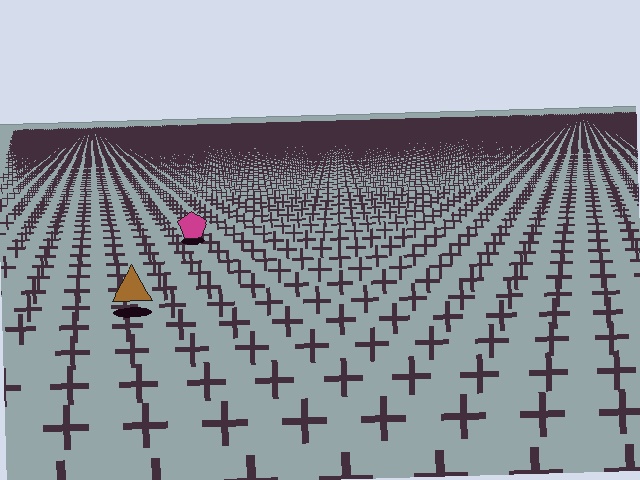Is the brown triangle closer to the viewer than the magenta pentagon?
Yes. The brown triangle is closer — you can tell from the texture gradient: the ground texture is coarser near it.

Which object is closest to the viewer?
The brown triangle is closest. The texture marks near it are larger and more spread out.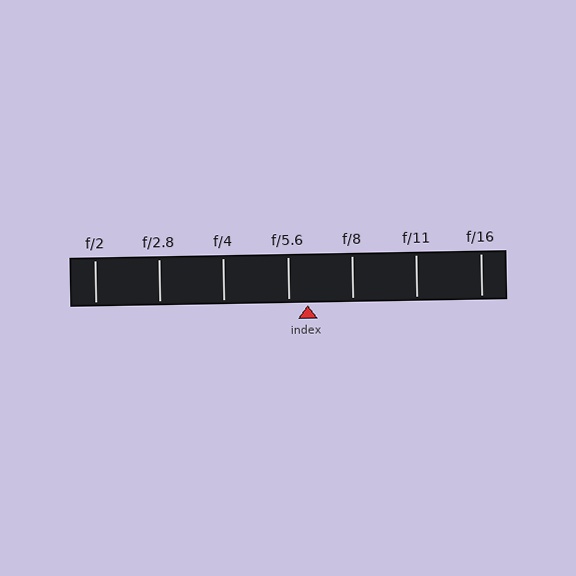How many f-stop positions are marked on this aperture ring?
There are 7 f-stop positions marked.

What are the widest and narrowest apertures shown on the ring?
The widest aperture shown is f/2 and the narrowest is f/16.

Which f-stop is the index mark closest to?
The index mark is closest to f/5.6.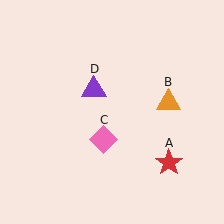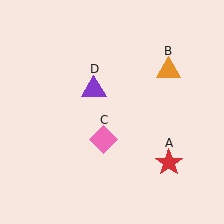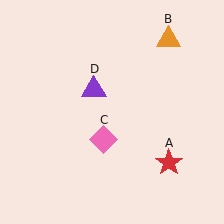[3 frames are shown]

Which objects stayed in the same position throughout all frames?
Red star (object A) and pink diamond (object C) and purple triangle (object D) remained stationary.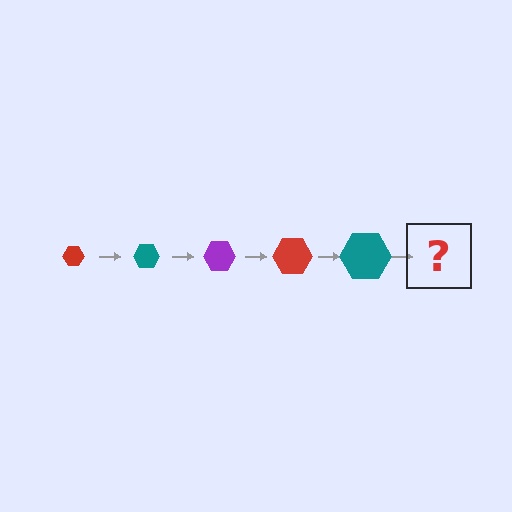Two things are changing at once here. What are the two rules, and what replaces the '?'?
The two rules are that the hexagon grows larger each step and the color cycles through red, teal, and purple. The '?' should be a purple hexagon, larger than the previous one.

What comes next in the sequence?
The next element should be a purple hexagon, larger than the previous one.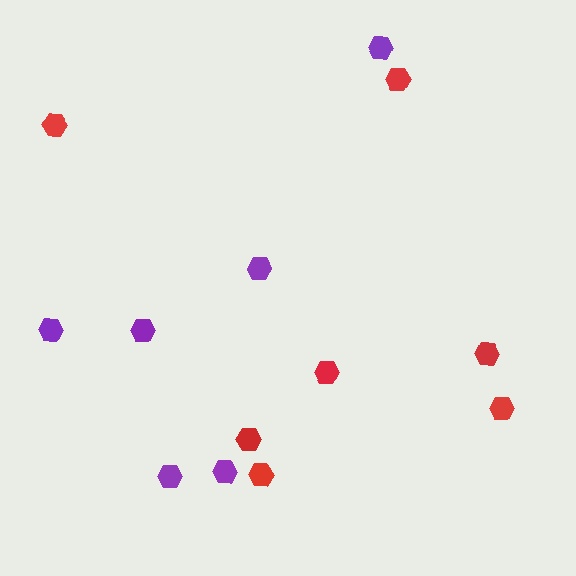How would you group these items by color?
There are 2 groups: one group of purple hexagons (6) and one group of red hexagons (7).